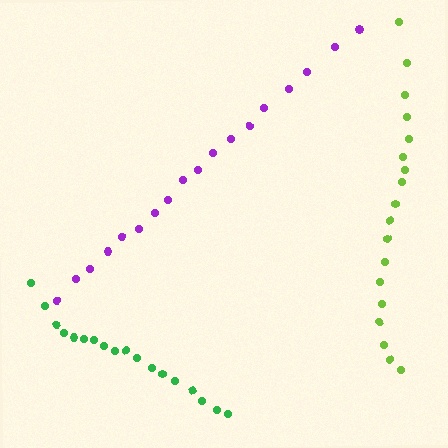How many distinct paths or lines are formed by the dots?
There are 3 distinct paths.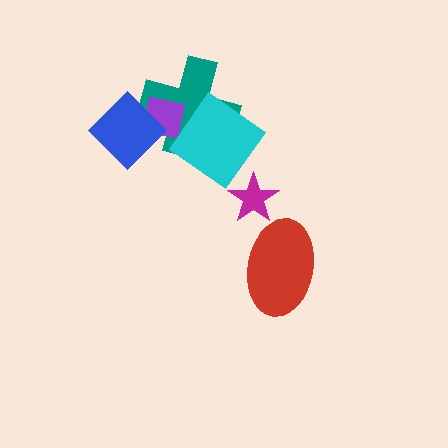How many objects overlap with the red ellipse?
0 objects overlap with the red ellipse.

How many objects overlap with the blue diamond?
2 objects overlap with the blue diamond.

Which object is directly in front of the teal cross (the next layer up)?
The purple square is directly in front of the teal cross.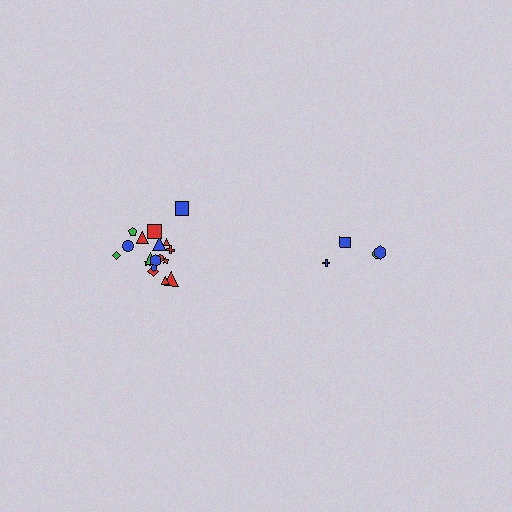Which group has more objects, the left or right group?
The left group.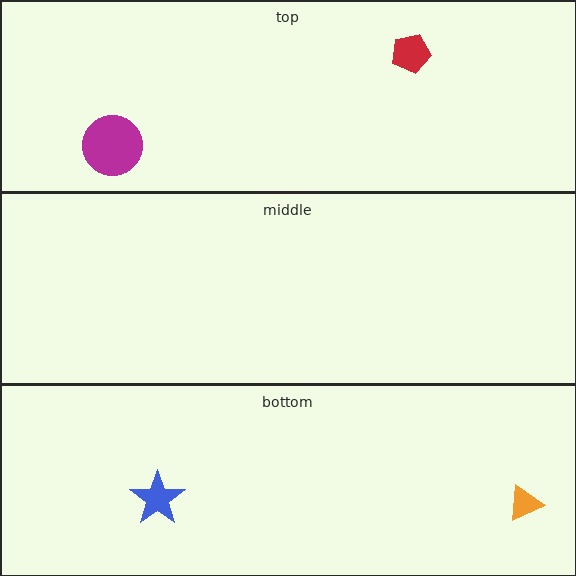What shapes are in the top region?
The magenta circle, the red pentagon.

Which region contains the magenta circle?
The top region.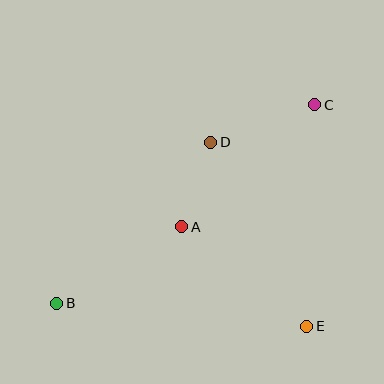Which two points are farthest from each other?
Points B and C are farthest from each other.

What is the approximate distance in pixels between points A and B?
The distance between A and B is approximately 147 pixels.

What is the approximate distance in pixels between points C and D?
The distance between C and D is approximately 110 pixels.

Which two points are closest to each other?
Points A and D are closest to each other.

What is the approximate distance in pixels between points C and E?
The distance between C and E is approximately 222 pixels.